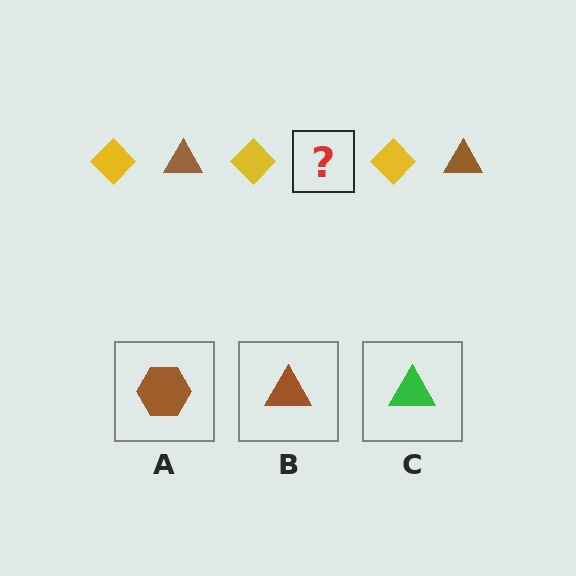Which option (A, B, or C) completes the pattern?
B.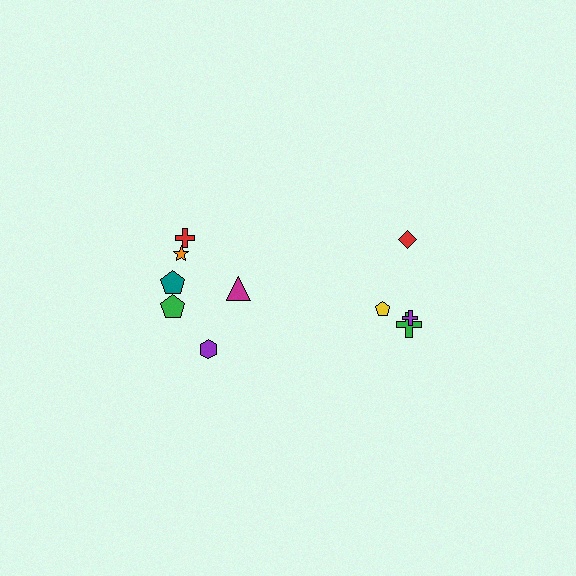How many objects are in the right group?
There are 4 objects.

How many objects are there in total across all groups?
There are 10 objects.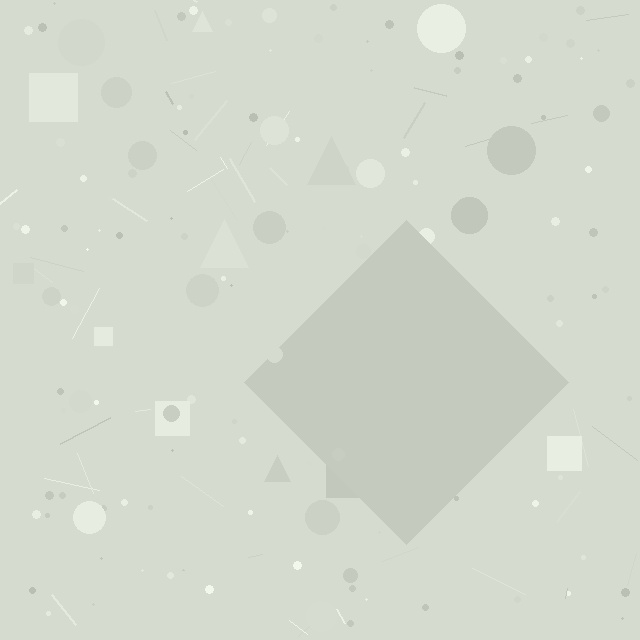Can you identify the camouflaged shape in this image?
The camouflaged shape is a diamond.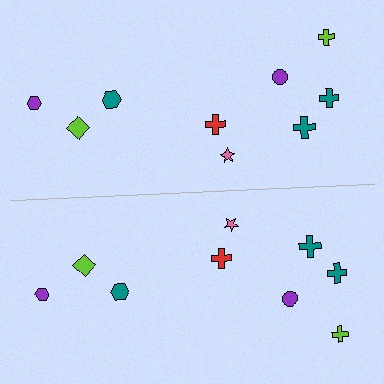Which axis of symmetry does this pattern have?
The pattern has a horizontal axis of symmetry running through the center of the image.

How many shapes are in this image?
There are 18 shapes in this image.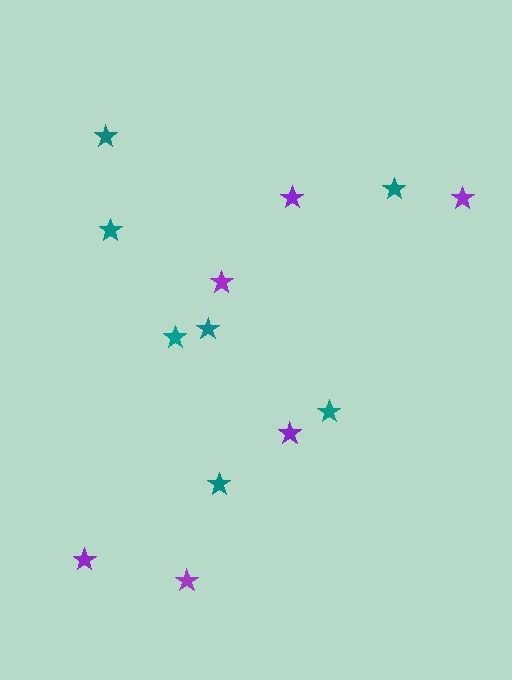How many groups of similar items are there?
There are 2 groups: one group of purple stars (6) and one group of teal stars (7).